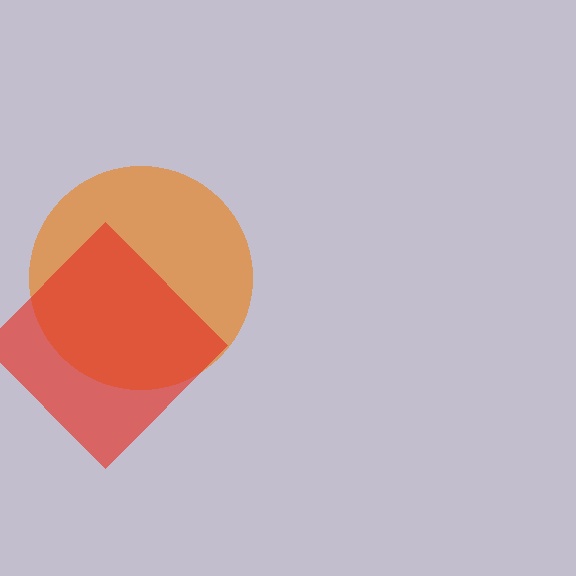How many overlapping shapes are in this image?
There are 2 overlapping shapes in the image.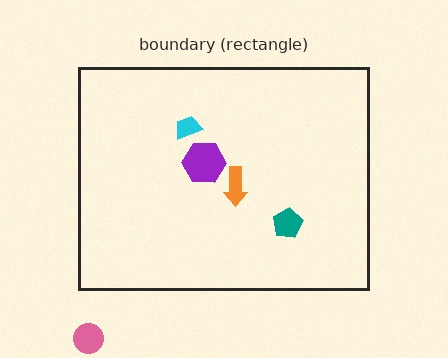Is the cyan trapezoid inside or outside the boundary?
Inside.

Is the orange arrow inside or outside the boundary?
Inside.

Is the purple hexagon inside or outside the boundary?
Inside.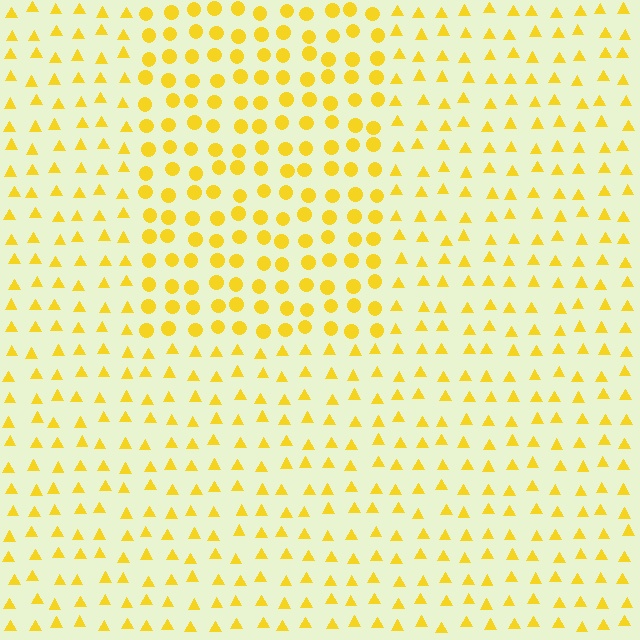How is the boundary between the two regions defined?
The boundary is defined by a change in element shape: circles inside vs. triangles outside. All elements share the same color and spacing.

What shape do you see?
I see a rectangle.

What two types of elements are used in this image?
The image uses circles inside the rectangle region and triangles outside it.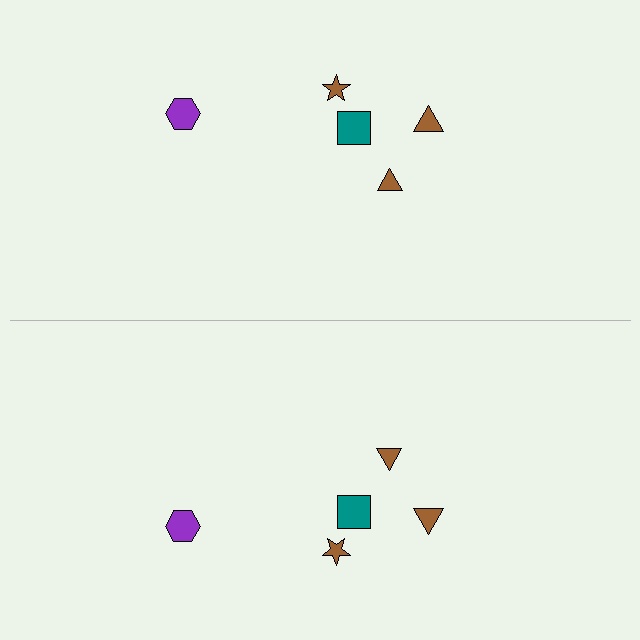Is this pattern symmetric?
Yes, this pattern has bilateral (reflection) symmetry.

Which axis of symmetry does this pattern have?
The pattern has a horizontal axis of symmetry running through the center of the image.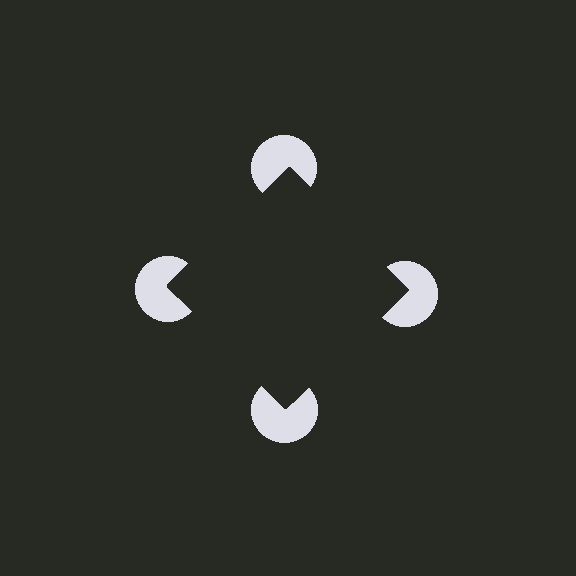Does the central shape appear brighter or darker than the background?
It typically appears slightly darker than the background, even though no actual brightness change is drawn.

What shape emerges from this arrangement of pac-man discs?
An illusory square — its edges are inferred from the aligned wedge cuts in the pac-man discs, not physically drawn.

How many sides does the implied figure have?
4 sides.